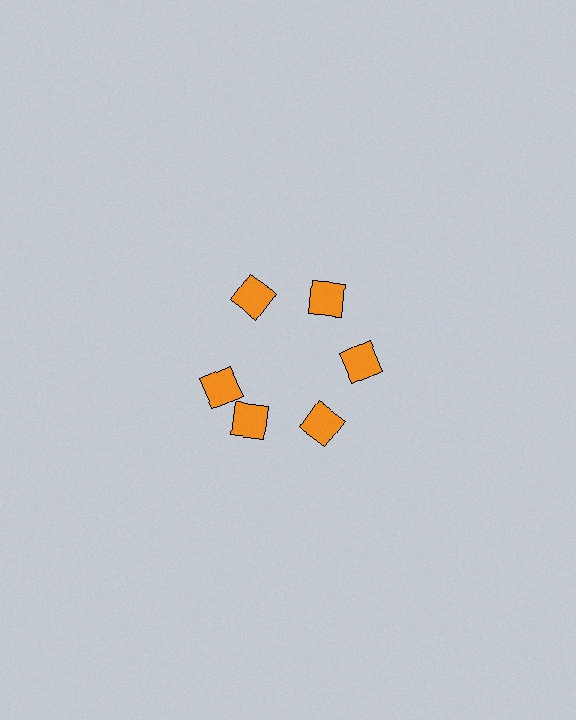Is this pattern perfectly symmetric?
No. The 6 orange diamonds are arranged in a ring, but one element near the 9 o'clock position is rotated out of alignment along the ring, breaking the 6-fold rotational symmetry.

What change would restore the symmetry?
The symmetry would be restored by rotating it back into even spacing with its neighbors so that all 6 diamonds sit at equal angles and equal distance from the center.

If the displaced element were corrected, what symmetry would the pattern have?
It would have 6-fold rotational symmetry — the pattern would map onto itself every 60 degrees.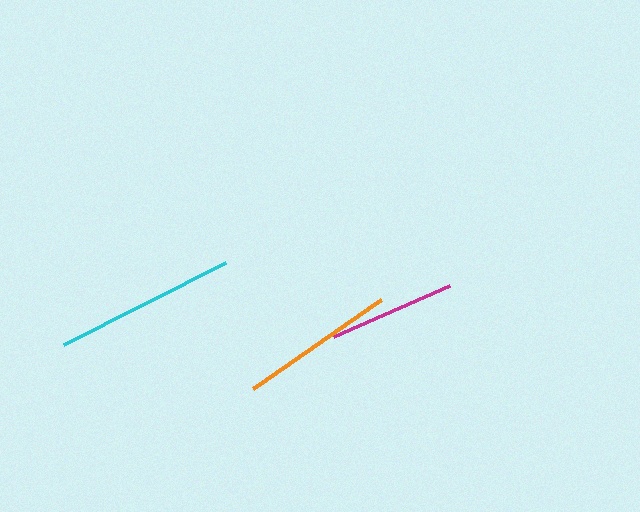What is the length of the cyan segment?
The cyan segment is approximately 182 pixels long.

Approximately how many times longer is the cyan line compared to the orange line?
The cyan line is approximately 1.2 times the length of the orange line.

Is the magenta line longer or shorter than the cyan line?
The cyan line is longer than the magenta line.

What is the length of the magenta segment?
The magenta segment is approximately 126 pixels long.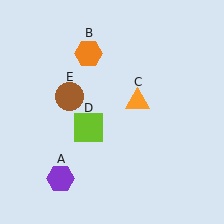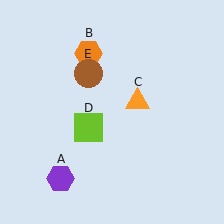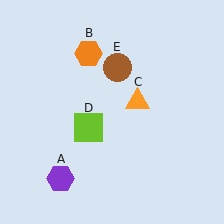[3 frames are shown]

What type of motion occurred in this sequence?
The brown circle (object E) rotated clockwise around the center of the scene.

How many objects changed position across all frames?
1 object changed position: brown circle (object E).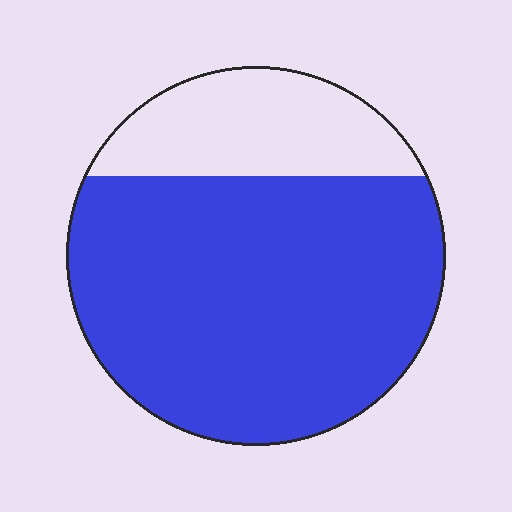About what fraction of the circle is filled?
About three quarters (3/4).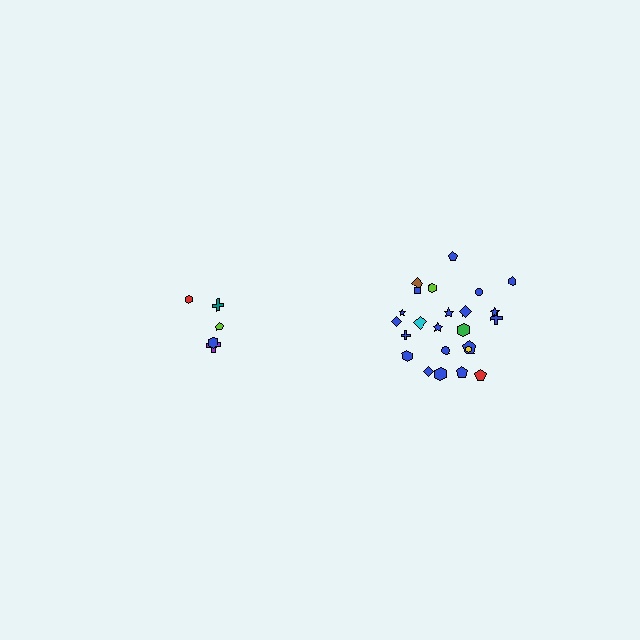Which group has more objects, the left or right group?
The right group.